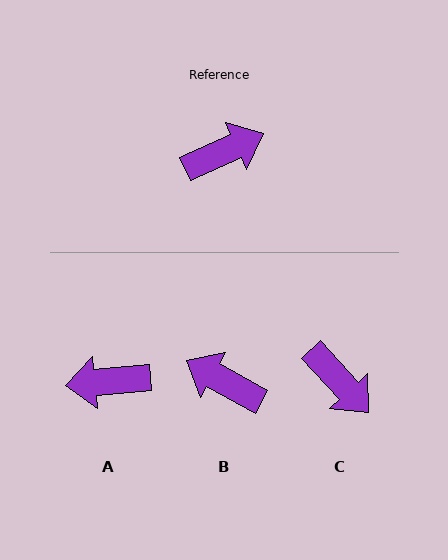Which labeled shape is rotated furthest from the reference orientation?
A, about 161 degrees away.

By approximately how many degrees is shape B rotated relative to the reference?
Approximately 127 degrees counter-clockwise.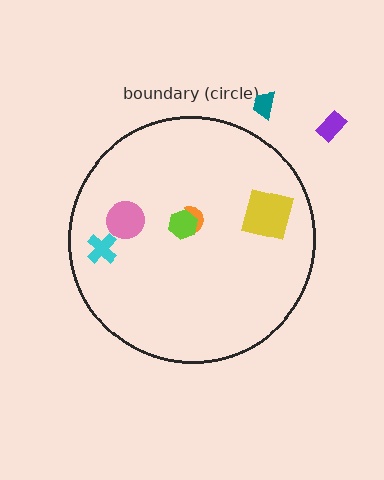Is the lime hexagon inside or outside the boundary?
Inside.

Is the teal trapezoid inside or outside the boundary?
Outside.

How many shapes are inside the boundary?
5 inside, 2 outside.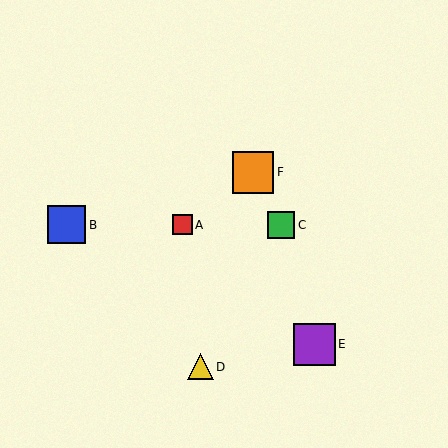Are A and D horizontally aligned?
No, A is at y≈225 and D is at y≈367.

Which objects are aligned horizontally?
Objects A, B, C are aligned horizontally.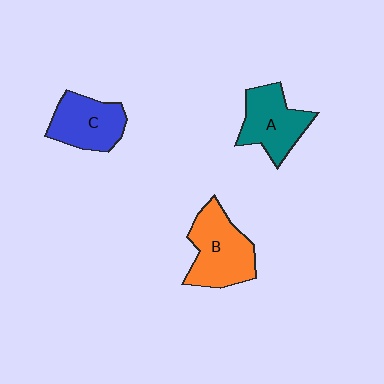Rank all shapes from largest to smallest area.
From largest to smallest: B (orange), A (teal), C (blue).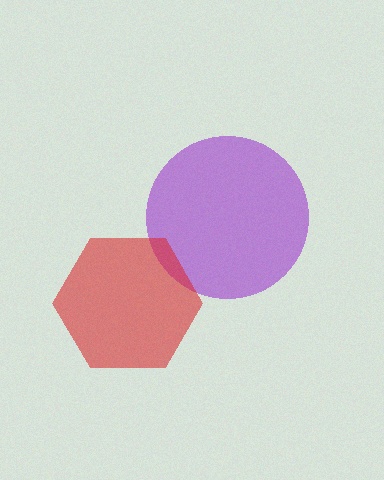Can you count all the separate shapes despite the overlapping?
Yes, there are 2 separate shapes.